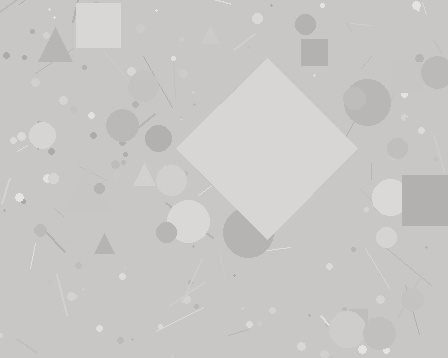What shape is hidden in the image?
A diamond is hidden in the image.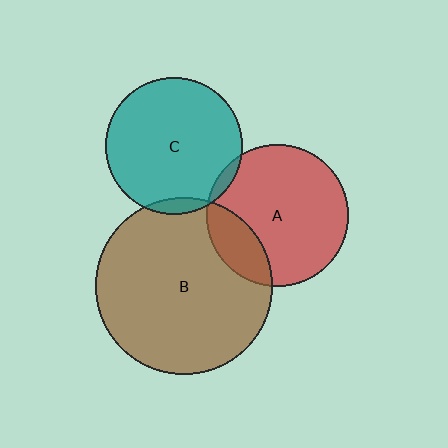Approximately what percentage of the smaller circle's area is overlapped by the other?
Approximately 5%.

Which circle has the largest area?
Circle B (brown).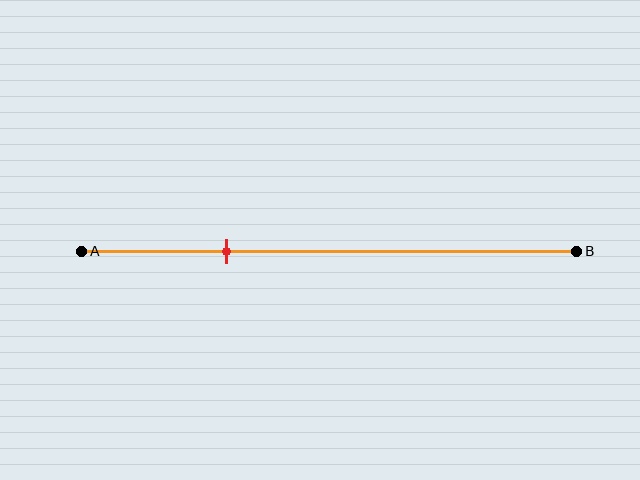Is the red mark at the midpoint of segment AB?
No, the mark is at about 30% from A, not at the 50% midpoint.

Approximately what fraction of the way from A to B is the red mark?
The red mark is approximately 30% of the way from A to B.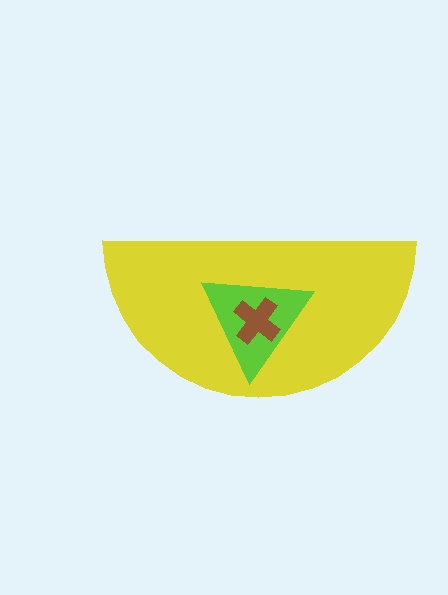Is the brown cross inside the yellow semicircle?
Yes.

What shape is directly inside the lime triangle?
The brown cross.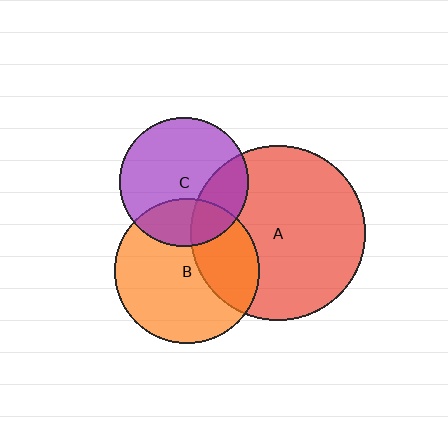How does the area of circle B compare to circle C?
Approximately 1.3 times.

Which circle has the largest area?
Circle A (red).